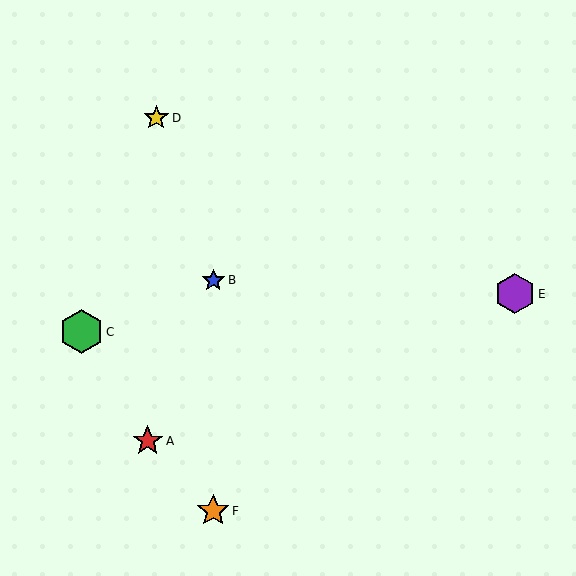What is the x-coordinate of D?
Object D is at x≈156.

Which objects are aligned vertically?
Objects B, F are aligned vertically.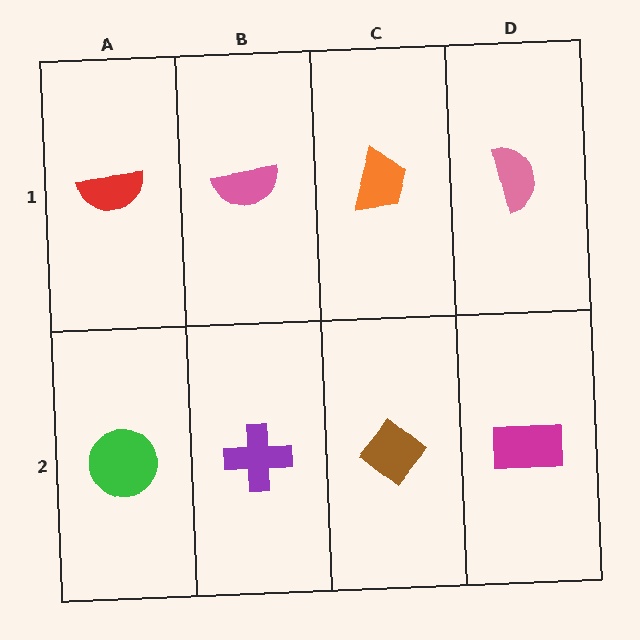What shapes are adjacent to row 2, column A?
A red semicircle (row 1, column A), a purple cross (row 2, column B).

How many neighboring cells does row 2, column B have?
3.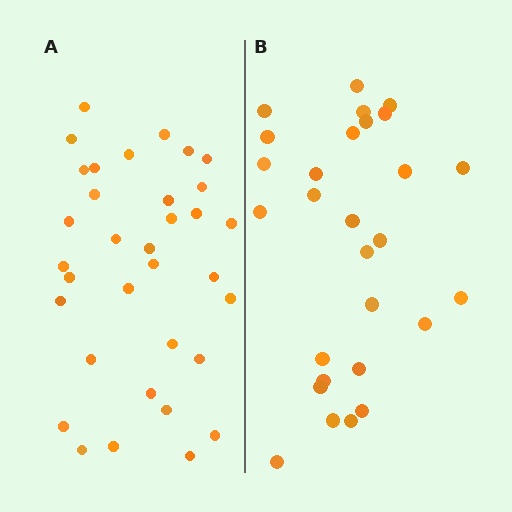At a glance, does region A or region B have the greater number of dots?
Region A (the left region) has more dots.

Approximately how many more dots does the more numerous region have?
Region A has about 6 more dots than region B.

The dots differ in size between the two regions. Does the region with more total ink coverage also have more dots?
No. Region B has more total ink coverage because its dots are larger, but region A actually contains more individual dots. Total area can be misleading — the number of items is what matters here.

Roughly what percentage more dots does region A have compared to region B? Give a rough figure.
About 20% more.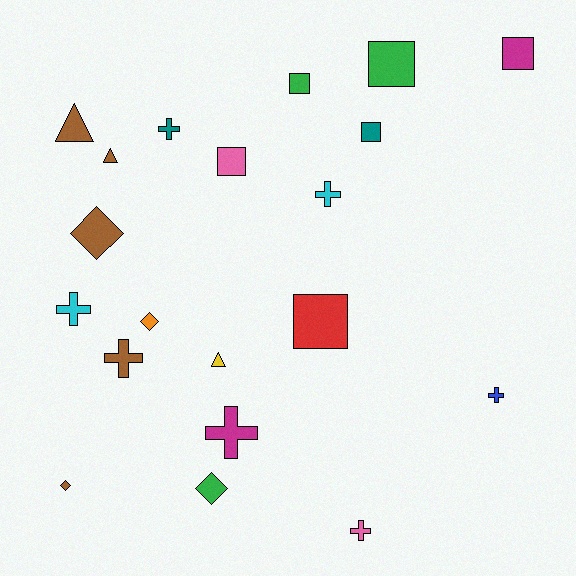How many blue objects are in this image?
There is 1 blue object.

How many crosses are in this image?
There are 7 crosses.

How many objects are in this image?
There are 20 objects.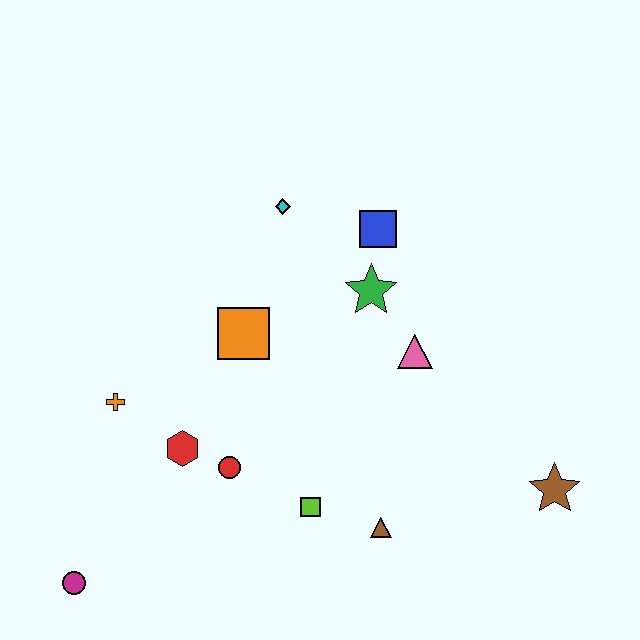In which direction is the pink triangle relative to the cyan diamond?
The pink triangle is below the cyan diamond.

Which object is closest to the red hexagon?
The red circle is closest to the red hexagon.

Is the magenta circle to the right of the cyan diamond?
No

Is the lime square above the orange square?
No